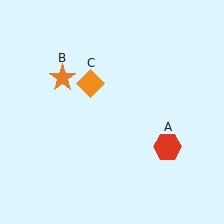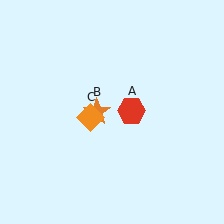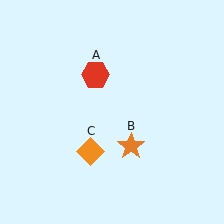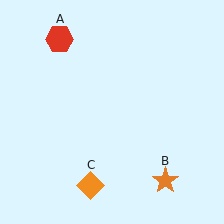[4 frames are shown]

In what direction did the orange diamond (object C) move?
The orange diamond (object C) moved down.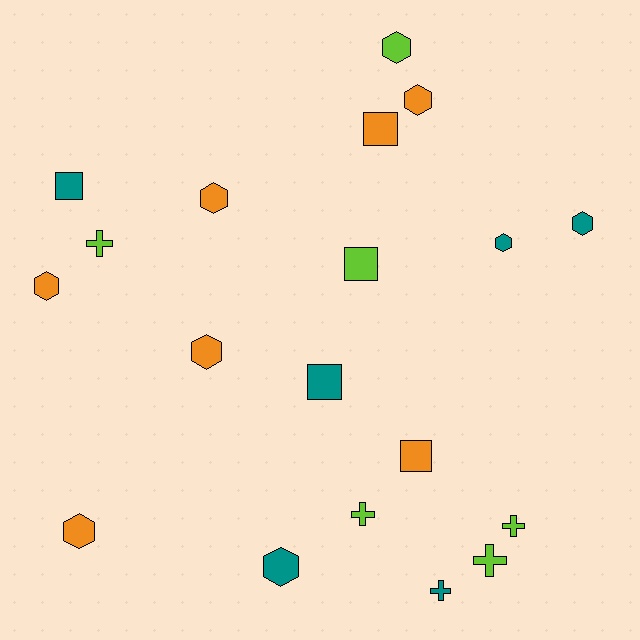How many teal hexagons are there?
There are 3 teal hexagons.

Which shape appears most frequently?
Hexagon, with 9 objects.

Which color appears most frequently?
Orange, with 7 objects.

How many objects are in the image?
There are 19 objects.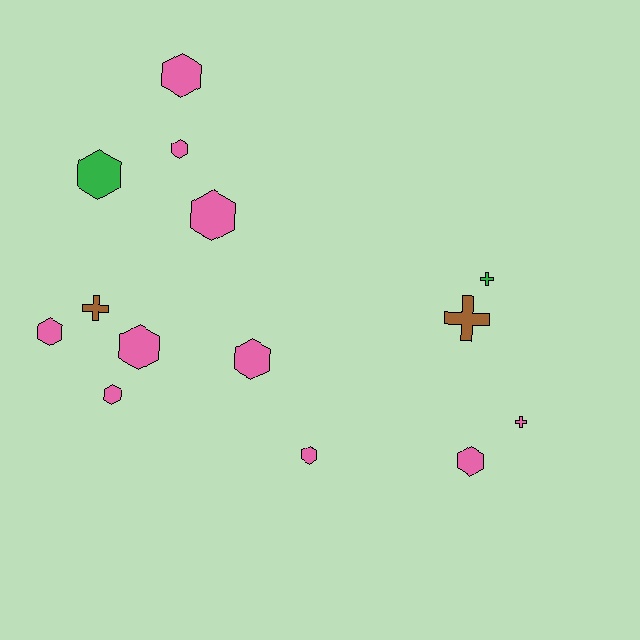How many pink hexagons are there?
There are 9 pink hexagons.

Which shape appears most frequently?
Hexagon, with 10 objects.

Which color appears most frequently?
Pink, with 10 objects.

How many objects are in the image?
There are 14 objects.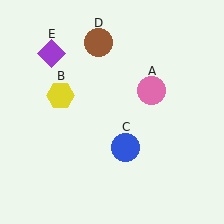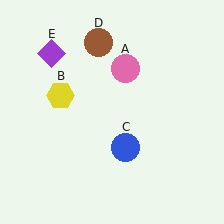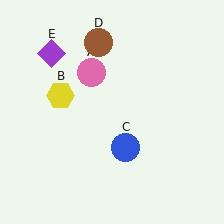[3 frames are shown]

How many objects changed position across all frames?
1 object changed position: pink circle (object A).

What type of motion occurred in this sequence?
The pink circle (object A) rotated counterclockwise around the center of the scene.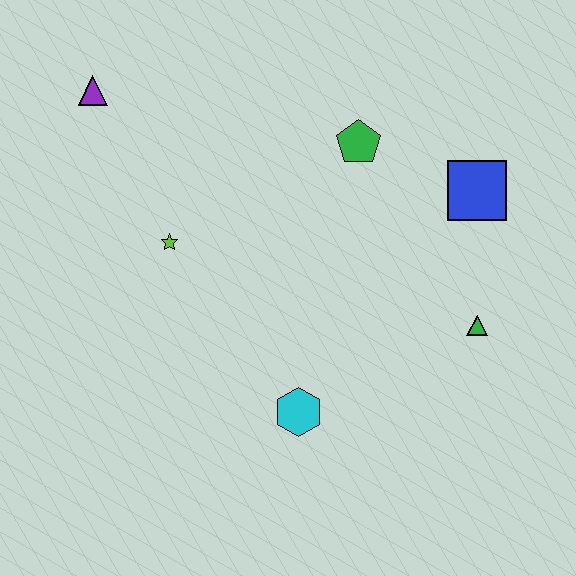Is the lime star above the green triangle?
Yes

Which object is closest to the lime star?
The purple triangle is closest to the lime star.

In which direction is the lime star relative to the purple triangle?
The lime star is below the purple triangle.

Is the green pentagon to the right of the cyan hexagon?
Yes